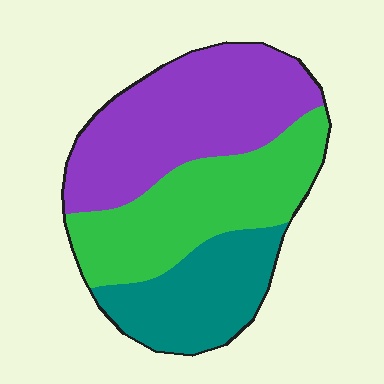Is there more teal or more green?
Green.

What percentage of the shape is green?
Green covers roughly 35% of the shape.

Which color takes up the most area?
Purple, at roughly 40%.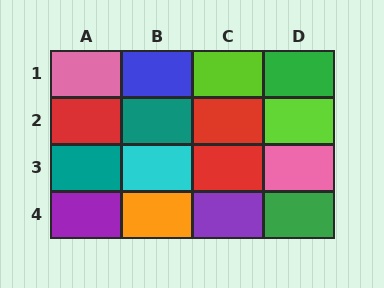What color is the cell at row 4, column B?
Orange.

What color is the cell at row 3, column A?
Teal.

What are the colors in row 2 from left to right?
Red, teal, red, lime.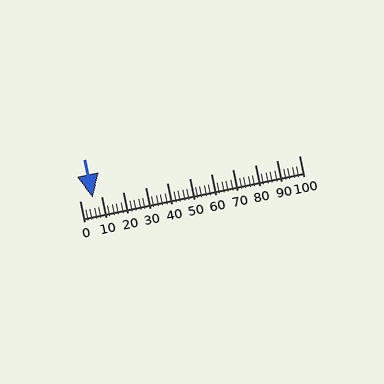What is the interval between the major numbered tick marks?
The major tick marks are spaced 10 units apart.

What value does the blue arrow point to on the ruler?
The blue arrow points to approximately 6.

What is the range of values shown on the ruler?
The ruler shows values from 0 to 100.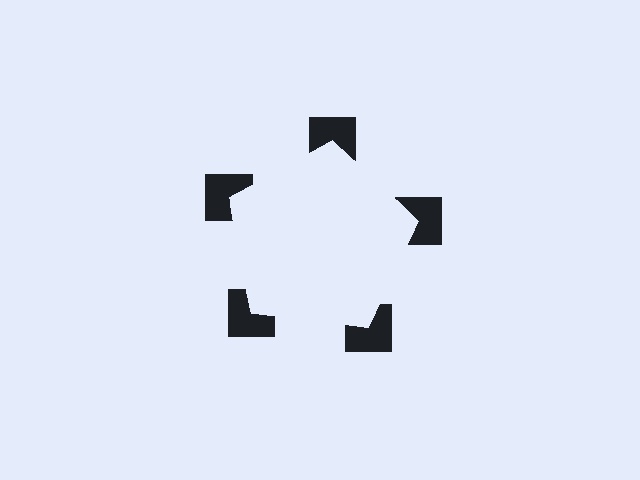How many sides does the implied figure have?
5 sides.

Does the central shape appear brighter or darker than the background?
It typically appears slightly brighter than the background, even though no actual brightness change is drawn.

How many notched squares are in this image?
There are 5 — one at each vertex of the illusory pentagon.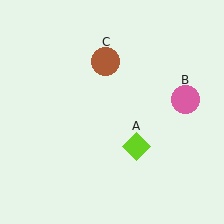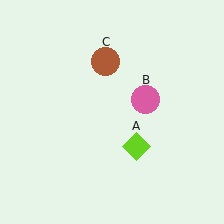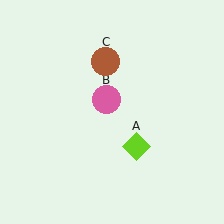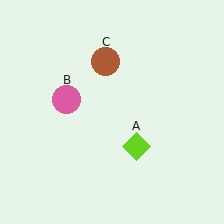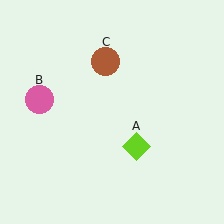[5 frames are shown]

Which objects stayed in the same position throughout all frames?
Lime diamond (object A) and brown circle (object C) remained stationary.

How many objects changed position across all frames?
1 object changed position: pink circle (object B).